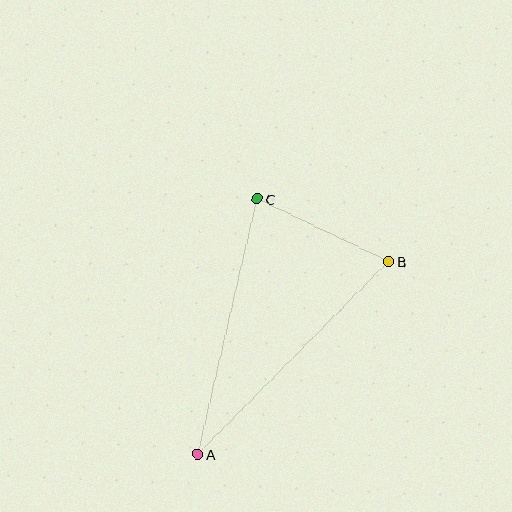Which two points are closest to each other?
Points B and C are closest to each other.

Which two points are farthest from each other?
Points A and B are farthest from each other.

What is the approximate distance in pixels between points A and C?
The distance between A and C is approximately 263 pixels.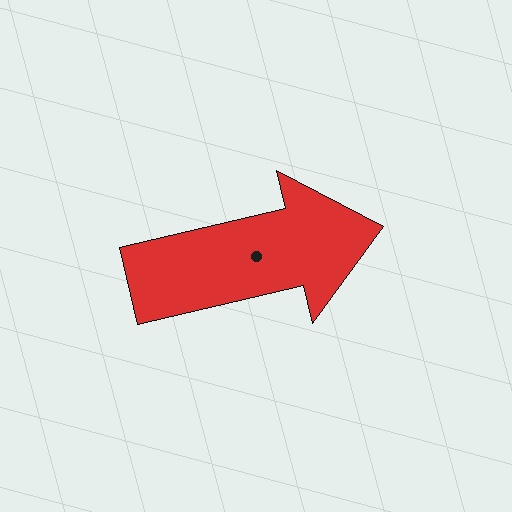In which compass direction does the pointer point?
East.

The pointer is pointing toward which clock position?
Roughly 3 o'clock.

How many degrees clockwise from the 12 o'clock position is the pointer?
Approximately 77 degrees.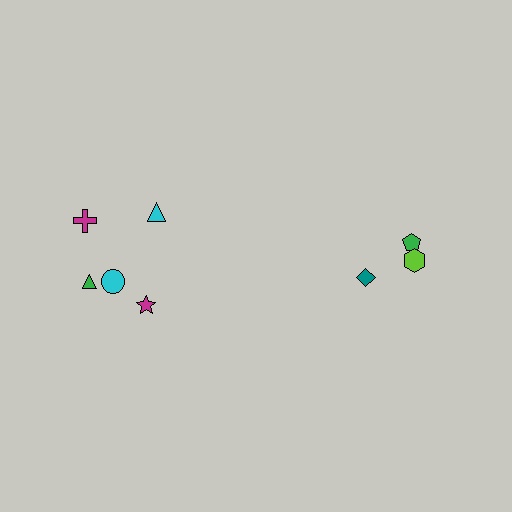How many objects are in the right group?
There are 3 objects.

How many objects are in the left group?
There are 5 objects.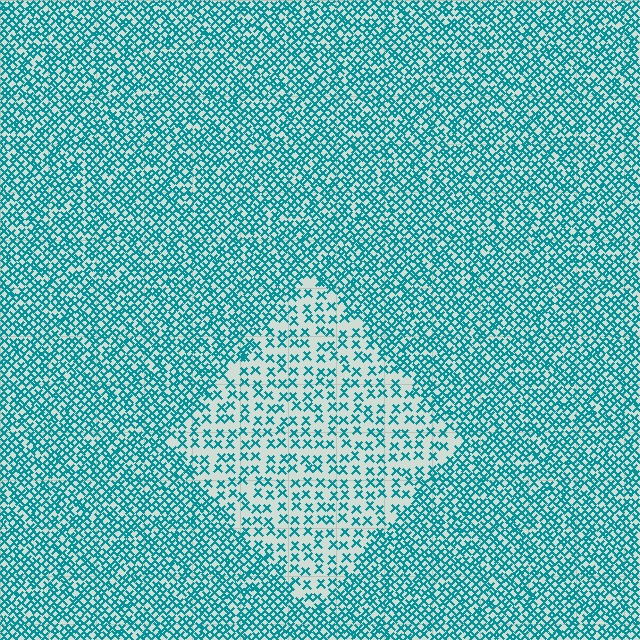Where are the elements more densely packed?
The elements are more densely packed outside the diamond boundary.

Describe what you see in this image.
The image contains small teal elements arranged at two different densities. A diamond-shaped region is visible where the elements are less densely packed than the surrounding area.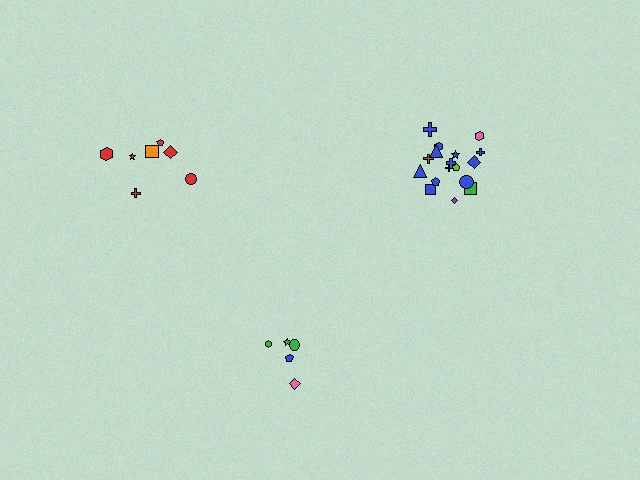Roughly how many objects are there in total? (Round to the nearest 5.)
Roughly 30 objects in total.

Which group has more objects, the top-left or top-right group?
The top-right group.